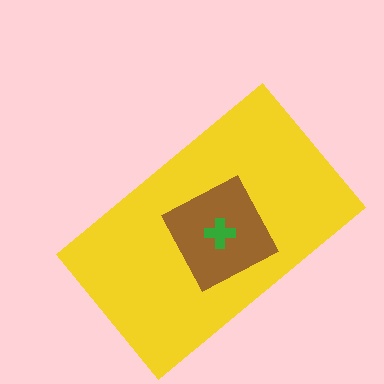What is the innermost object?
The green cross.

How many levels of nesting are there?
3.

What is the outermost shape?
The yellow rectangle.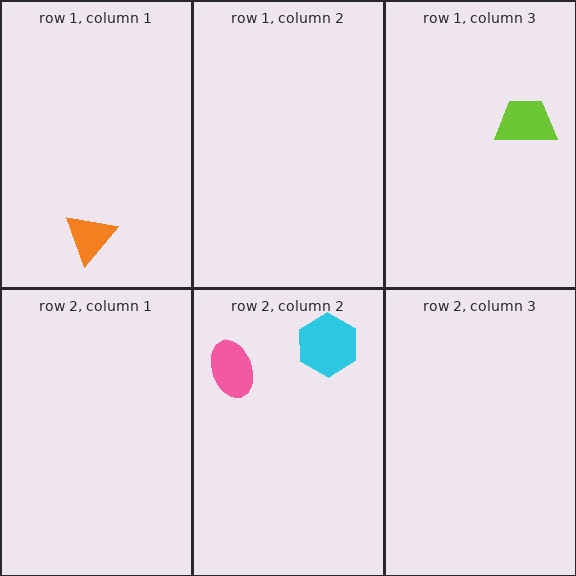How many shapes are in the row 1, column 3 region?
1.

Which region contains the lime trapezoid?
The row 1, column 3 region.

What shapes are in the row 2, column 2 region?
The pink ellipse, the cyan hexagon.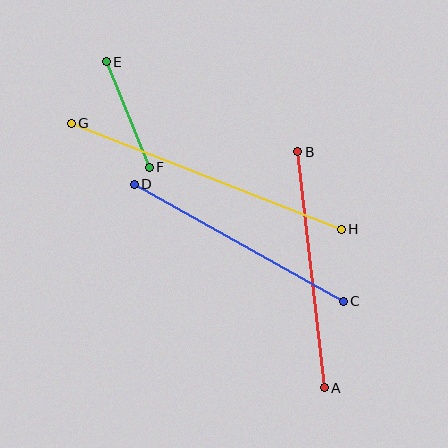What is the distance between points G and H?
The distance is approximately 290 pixels.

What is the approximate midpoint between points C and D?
The midpoint is at approximately (239, 243) pixels.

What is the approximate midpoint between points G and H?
The midpoint is at approximately (206, 176) pixels.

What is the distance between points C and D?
The distance is approximately 239 pixels.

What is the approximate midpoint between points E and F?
The midpoint is at approximately (128, 114) pixels.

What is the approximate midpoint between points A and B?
The midpoint is at approximately (311, 270) pixels.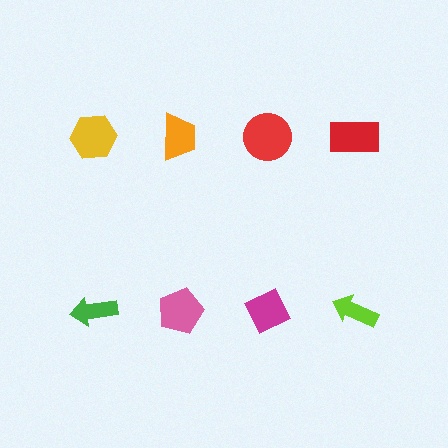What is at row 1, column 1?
A yellow hexagon.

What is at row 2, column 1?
A green arrow.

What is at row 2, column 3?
A magenta diamond.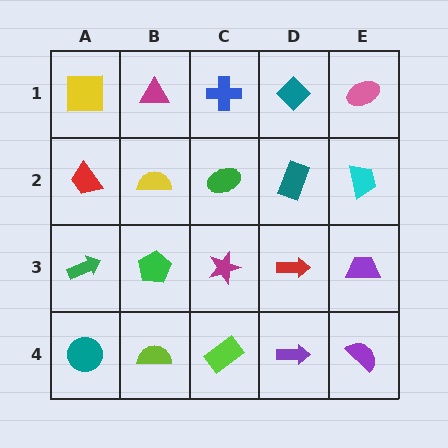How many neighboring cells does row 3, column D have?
4.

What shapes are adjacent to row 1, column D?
A teal rectangle (row 2, column D), a blue cross (row 1, column C), a pink ellipse (row 1, column E).